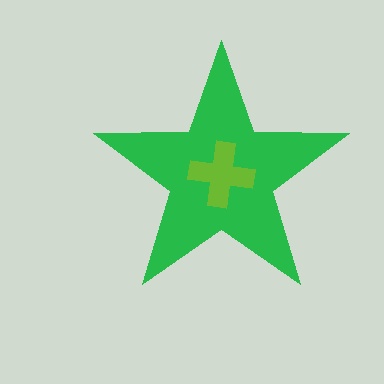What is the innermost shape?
The lime cross.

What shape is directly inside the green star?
The lime cross.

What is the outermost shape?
The green star.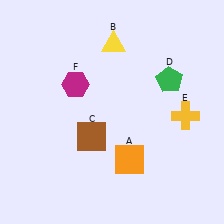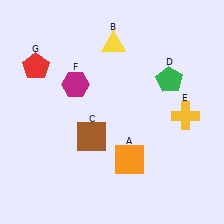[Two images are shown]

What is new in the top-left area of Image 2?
A red pentagon (G) was added in the top-left area of Image 2.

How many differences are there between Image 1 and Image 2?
There is 1 difference between the two images.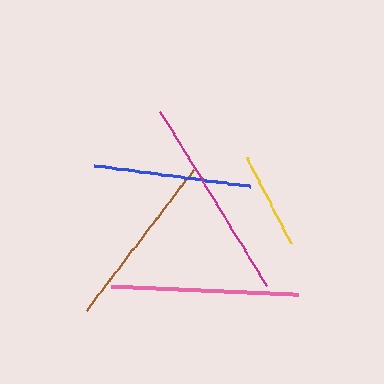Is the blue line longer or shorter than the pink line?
The pink line is longer than the blue line.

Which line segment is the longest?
The magenta line is the longest at approximately 205 pixels.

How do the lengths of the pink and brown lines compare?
The pink and brown lines are approximately the same length.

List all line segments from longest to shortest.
From longest to shortest: magenta, pink, brown, blue, yellow.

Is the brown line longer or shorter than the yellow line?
The brown line is longer than the yellow line.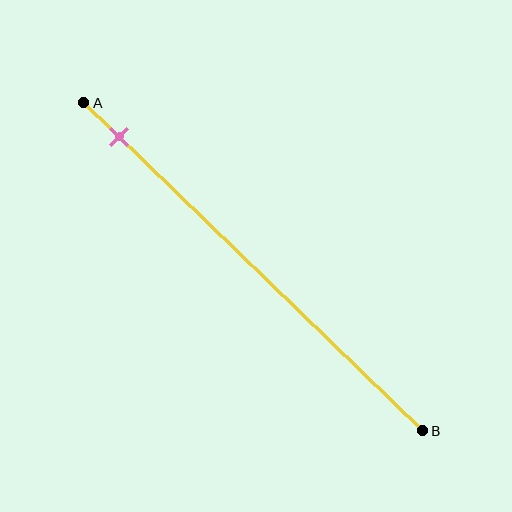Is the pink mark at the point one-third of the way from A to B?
No, the mark is at about 10% from A, not at the 33% one-third point.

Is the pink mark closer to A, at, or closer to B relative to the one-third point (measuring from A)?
The pink mark is closer to point A than the one-third point of segment AB.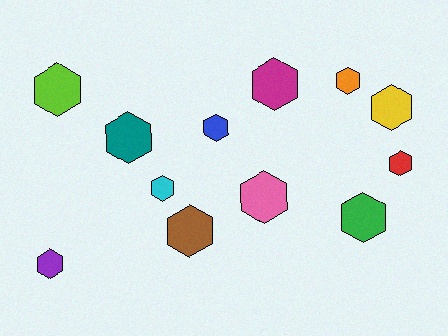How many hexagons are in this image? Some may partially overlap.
There are 12 hexagons.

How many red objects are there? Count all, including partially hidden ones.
There is 1 red object.